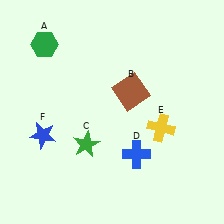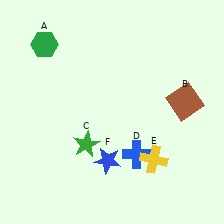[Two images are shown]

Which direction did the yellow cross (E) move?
The yellow cross (E) moved down.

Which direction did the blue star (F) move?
The blue star (F) moved right.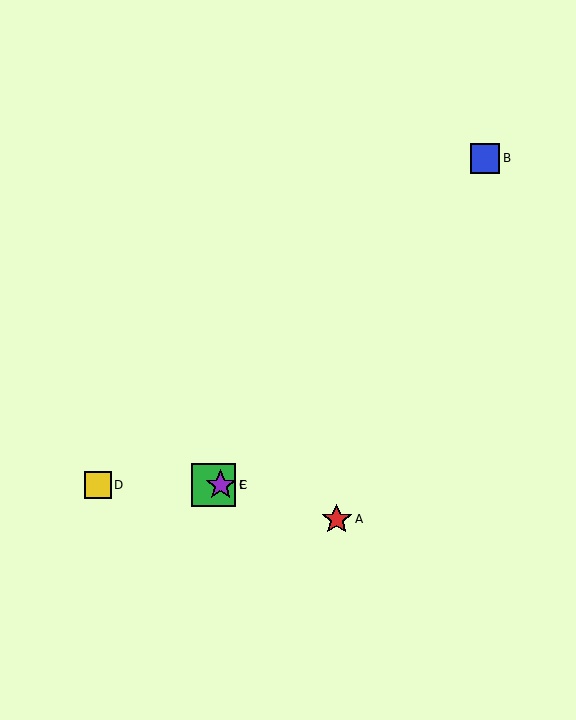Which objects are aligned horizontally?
Objects C, D, E are aligned horizontally.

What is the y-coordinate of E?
Object E is at y≈485.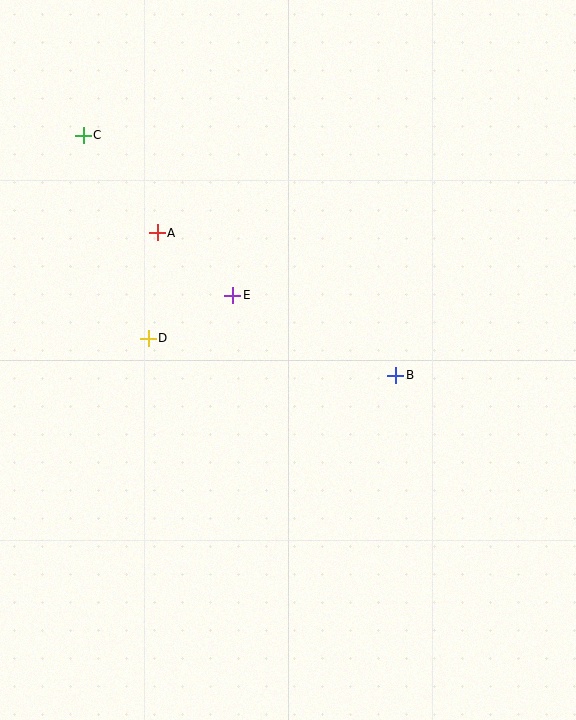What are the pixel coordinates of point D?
Point D is at (148, 338).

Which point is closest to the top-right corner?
Point B is closest to the top-right corner.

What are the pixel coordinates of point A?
Point A is at (157, 233).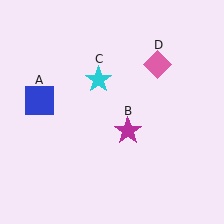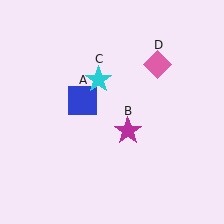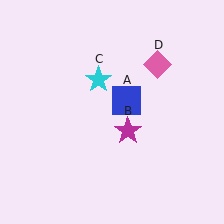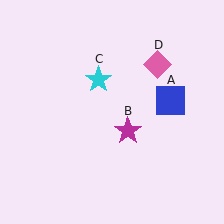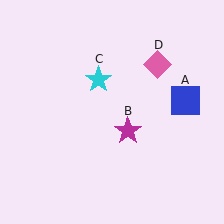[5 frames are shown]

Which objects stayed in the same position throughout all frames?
Magenta star (object B) and cyan star (object C) and pink diamond (object D) remained stationary.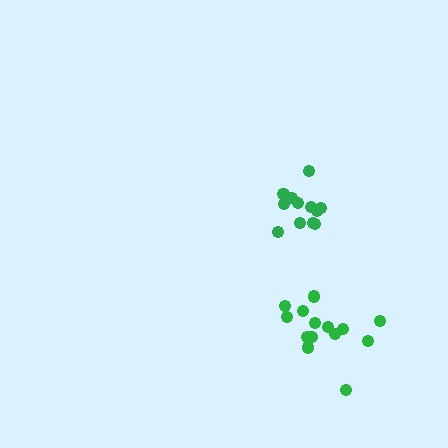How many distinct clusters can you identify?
There are 2 distinct clusters.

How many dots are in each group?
Group 1: 15 dots, Group 2: 13 dots (28 total).